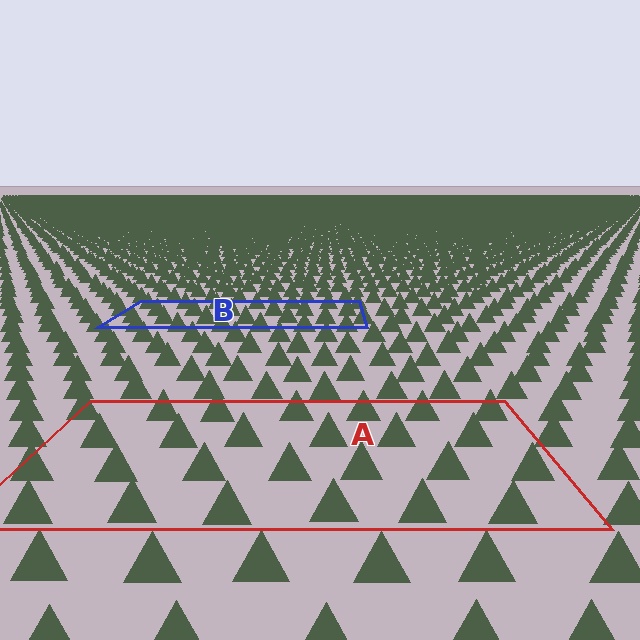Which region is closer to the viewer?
Region A is closer. The texture elements there are larger and more spread out.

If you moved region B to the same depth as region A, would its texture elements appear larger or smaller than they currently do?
They would appear larger. At a closer depth, the same texture elements are projected at a bigger on-screen size.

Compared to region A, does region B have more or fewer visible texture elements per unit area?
Region B has more texture elements per unit area — they are packed more densely because it is farther away.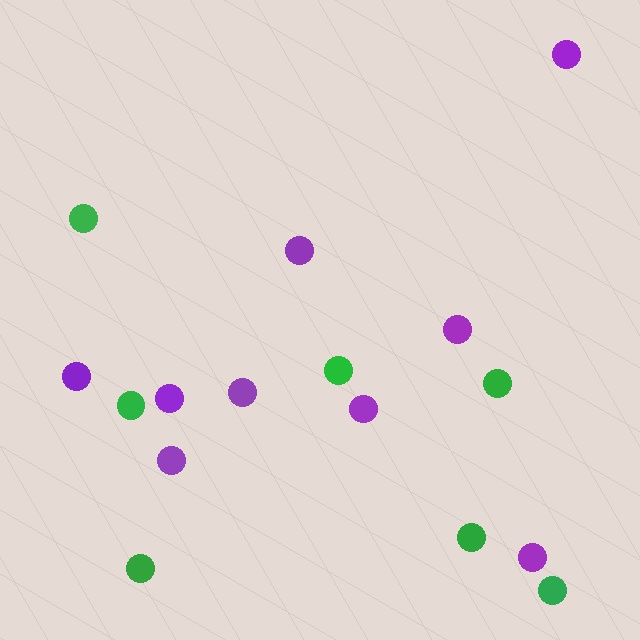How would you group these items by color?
There are 2 groups: one group of green circles (7) and one group of purple circles (9).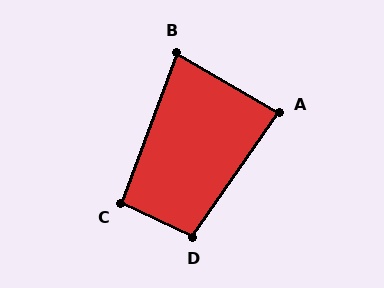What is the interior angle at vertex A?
Approximately 85 degrees (approximately right).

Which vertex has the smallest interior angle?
B, at approximately 80 degrees.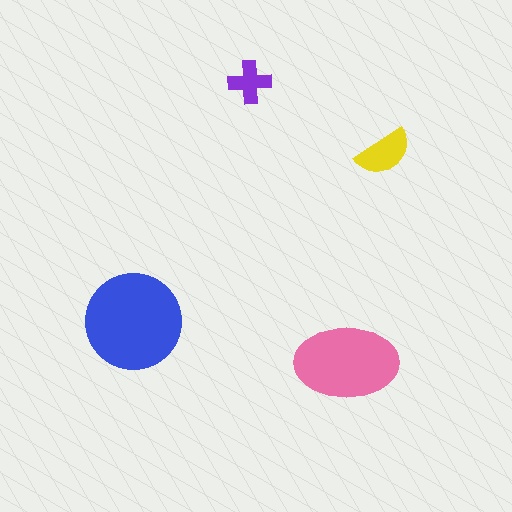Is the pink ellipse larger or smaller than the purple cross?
Larger.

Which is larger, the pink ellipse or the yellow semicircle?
The pink ellipse.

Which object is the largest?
The blue circle.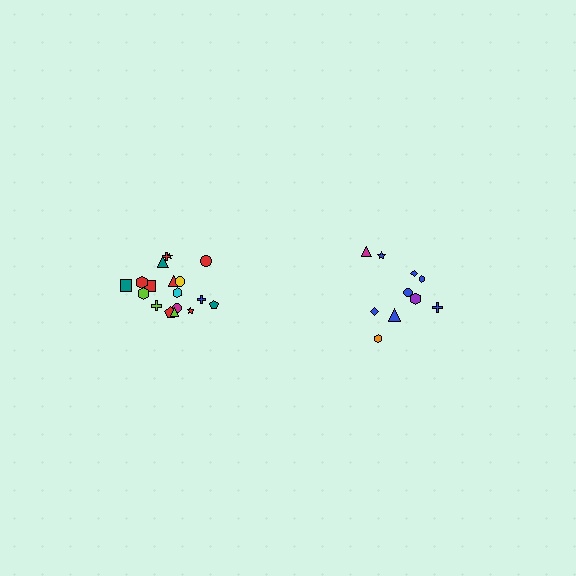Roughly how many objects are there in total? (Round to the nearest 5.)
Roughly 30 objects in total.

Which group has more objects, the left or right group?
The left group.